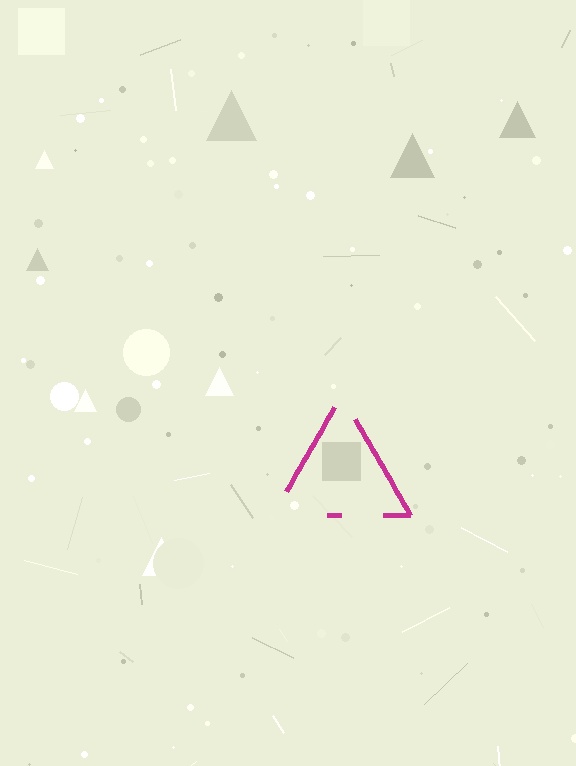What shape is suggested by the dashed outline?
The dashed outline suggests a triangle.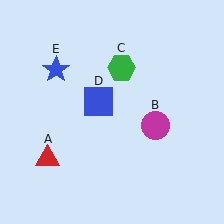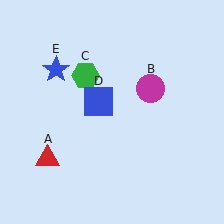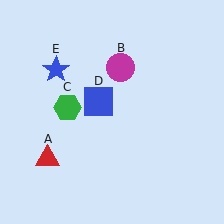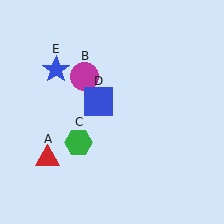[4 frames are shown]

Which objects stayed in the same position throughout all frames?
Red triangle (object A) and blue square (object D) and blue star (object E) remained stationary.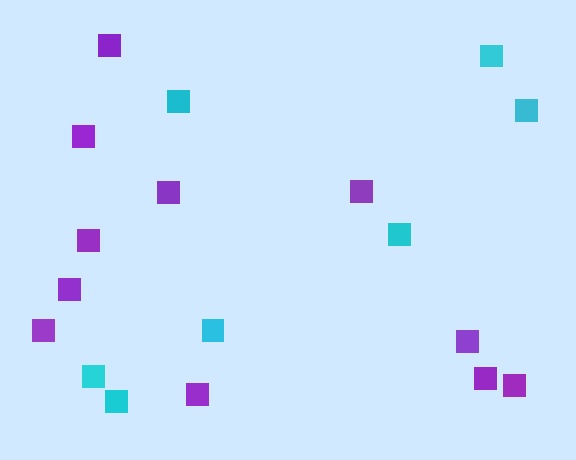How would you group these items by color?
There are 2 groups: one group of purple squares (11) and one group of cyan squares (7).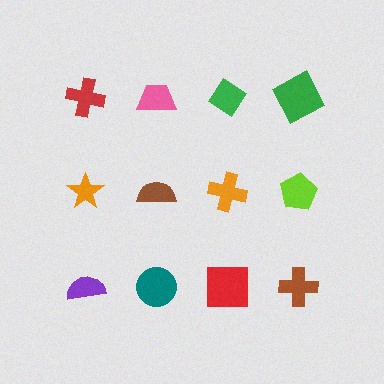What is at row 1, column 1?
A red cross.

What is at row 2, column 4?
A lime pentagon.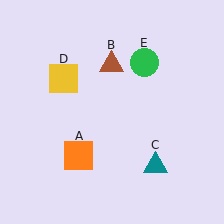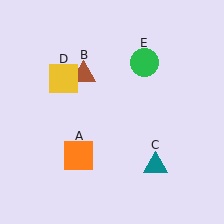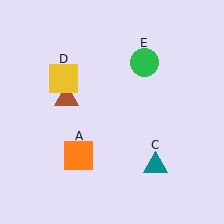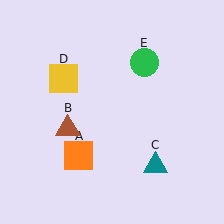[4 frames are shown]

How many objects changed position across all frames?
1 object changed position: brown triangle (object B).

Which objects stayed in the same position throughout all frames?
Orange square (object A) and teal triangle (object C) and yellow square (object D) and green circle (object E) remained stationary.